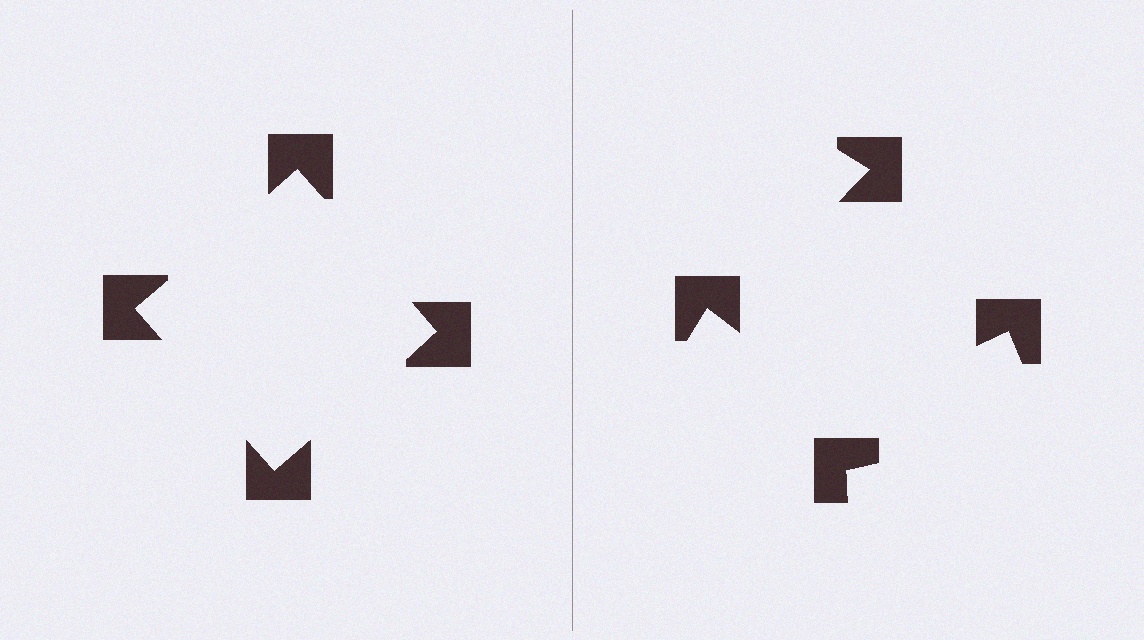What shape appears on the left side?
An illusory square.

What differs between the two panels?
The notched squares are positioned identically on both sides; only the wedge orientations differ. On the left they align to a square; on the right they are misaligned.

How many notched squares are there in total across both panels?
8 — 4 on each side.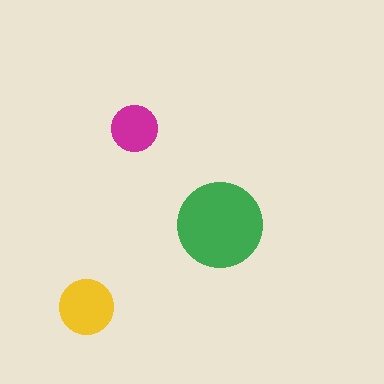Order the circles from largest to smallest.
the green one, the yellow one, the magenta one.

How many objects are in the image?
There are 3 objects in the image.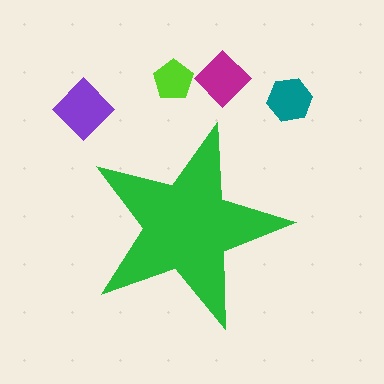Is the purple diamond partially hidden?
No, the purple diamond is fully visible.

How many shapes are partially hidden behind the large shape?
0 shapes are partially hidden.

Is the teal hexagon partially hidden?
No, the teal hexagon is fully visible.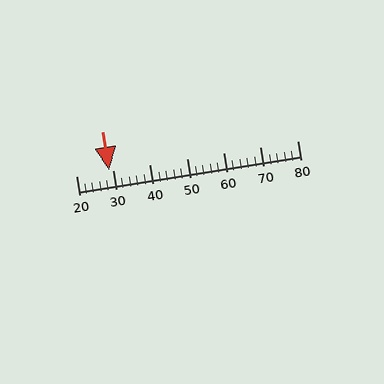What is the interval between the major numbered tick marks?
The major tick marks are spaced 10 units apart.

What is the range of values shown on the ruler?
The ruler shows values from 20 to 80.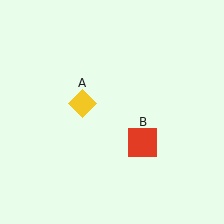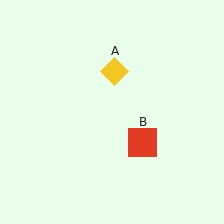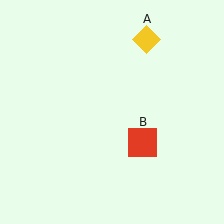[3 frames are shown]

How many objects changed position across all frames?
1 object changed position: yellow diamond (object A).